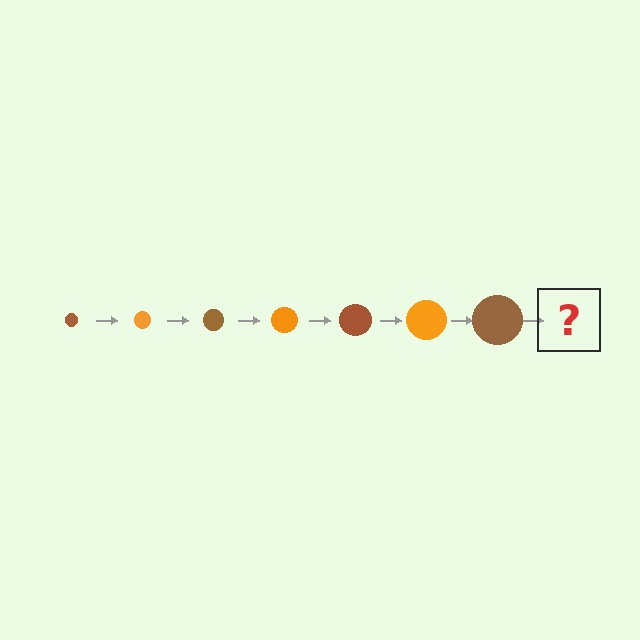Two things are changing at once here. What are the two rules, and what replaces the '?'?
The two rules are that the circle grows larger each step and the color cycles through brown and orange. The '?' should be an orange circle, larger than the previous one.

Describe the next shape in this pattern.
It should be an orange circle, larger than the previous one.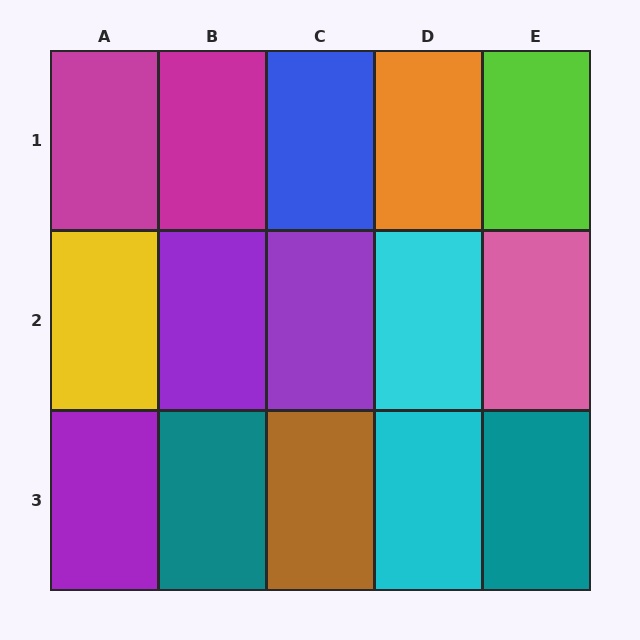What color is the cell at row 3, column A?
Purple.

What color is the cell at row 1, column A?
Magenta.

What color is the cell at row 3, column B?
Teal.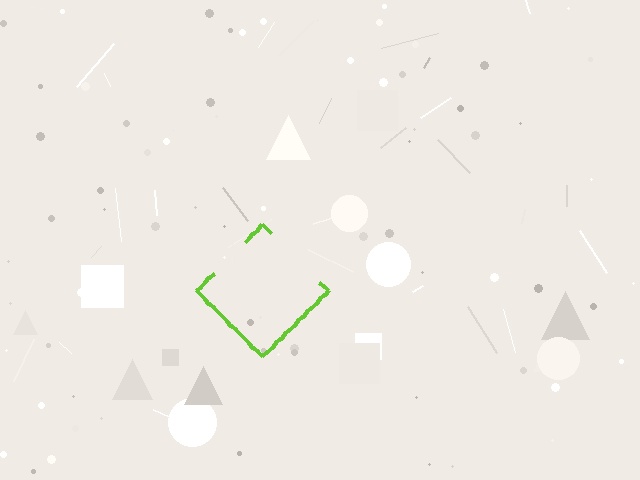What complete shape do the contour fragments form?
The contour fragments form a diamond.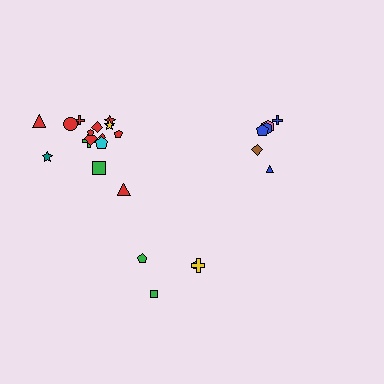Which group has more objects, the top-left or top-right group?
The top-left group.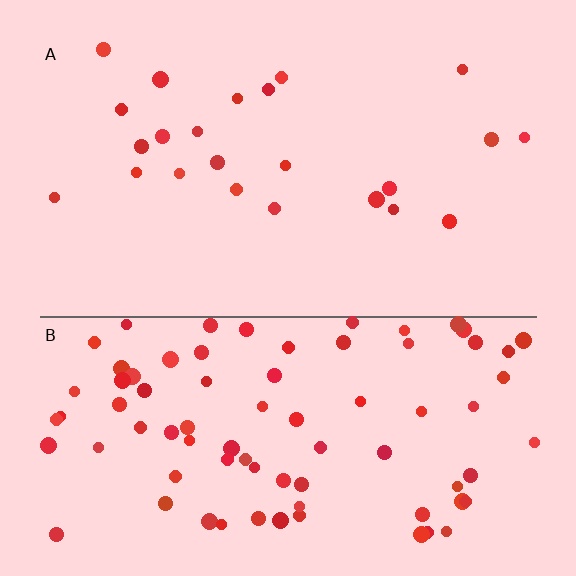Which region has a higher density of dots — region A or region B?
B (the bottom).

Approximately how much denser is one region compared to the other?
Approximately 3.6× — region B over region A.